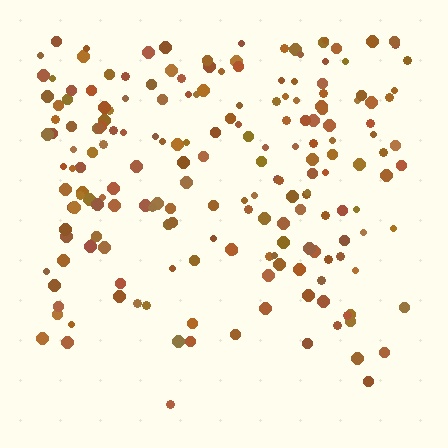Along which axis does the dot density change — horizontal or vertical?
Vertical.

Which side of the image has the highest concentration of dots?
The top.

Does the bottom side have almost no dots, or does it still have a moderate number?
Still a moderate number, just noticeably fewer than the top.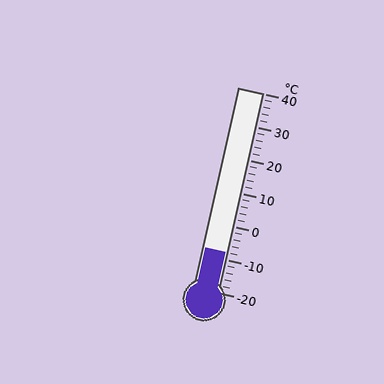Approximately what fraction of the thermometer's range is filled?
The thermometer is filled to approximately 20% of its range.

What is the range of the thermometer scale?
The thermometer scale ranges from -20°C to 40°C.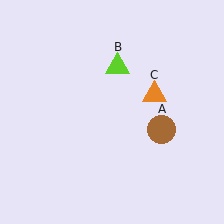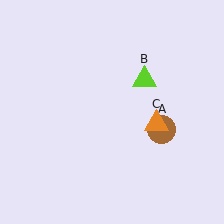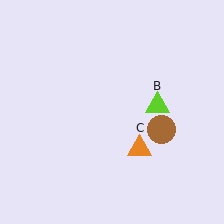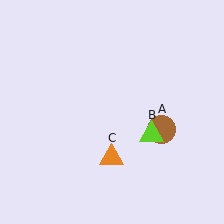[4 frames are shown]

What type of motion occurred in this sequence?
The lime triangle (object B), orange triangle (object C) rotated clockwise around the center of the scene.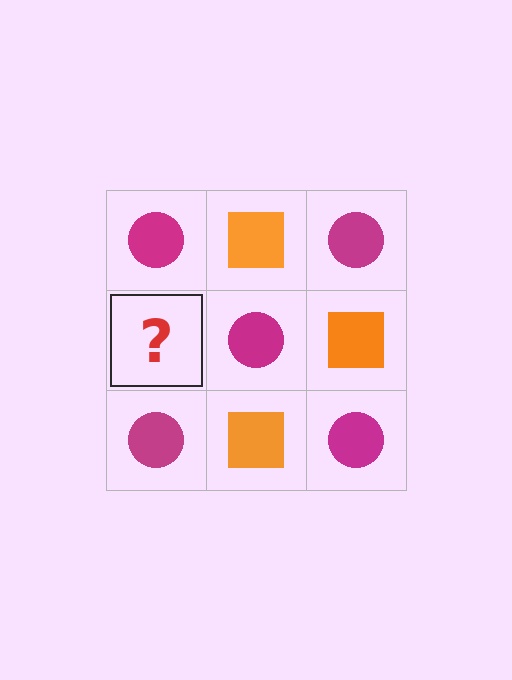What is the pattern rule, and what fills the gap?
The rule is that it alternates magenta circle and orange square in a checkerboard pattern. The gap should be filled with an orange square.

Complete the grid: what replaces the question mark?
The question mark should be replaced with an orange square.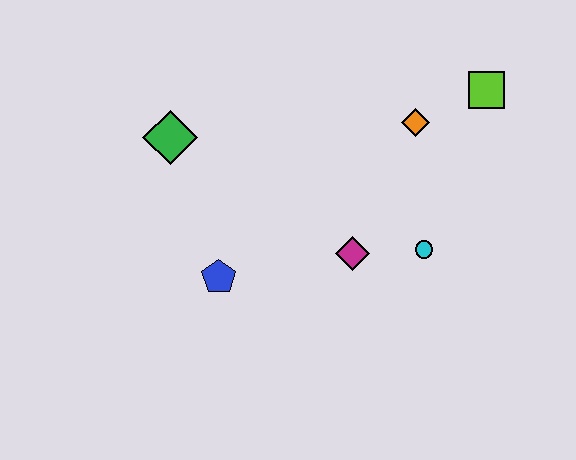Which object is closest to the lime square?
The orange diamond is closest to the lime square.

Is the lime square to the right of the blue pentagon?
Yes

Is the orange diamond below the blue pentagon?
No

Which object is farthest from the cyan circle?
The green diamond is farthest from the cyan circle.